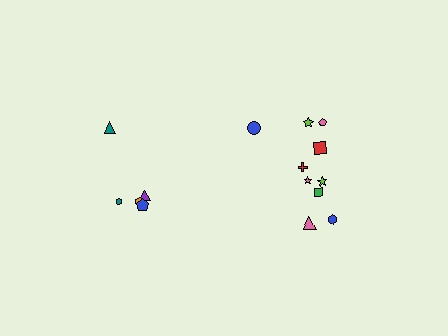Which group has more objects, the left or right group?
The right group.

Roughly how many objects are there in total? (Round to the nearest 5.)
Roughly 15 objects in total.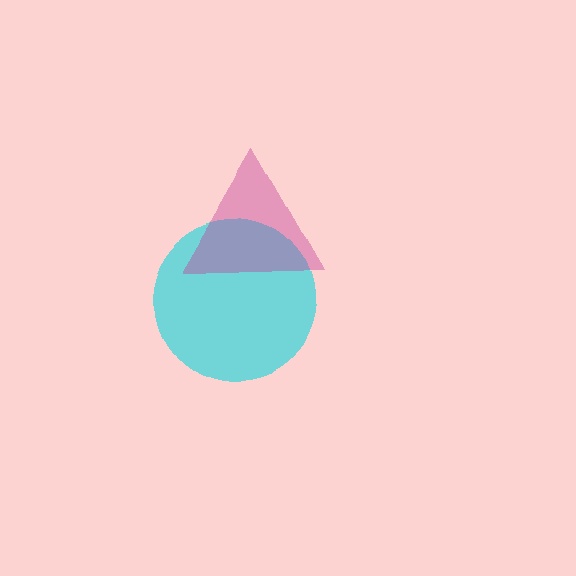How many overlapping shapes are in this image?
There are 2 overlapping shapes in the image.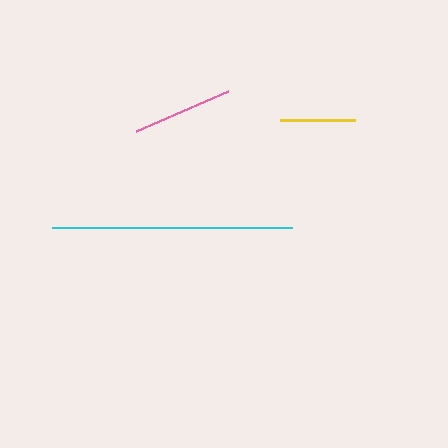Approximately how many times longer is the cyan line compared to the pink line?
The cyan line is approximately 2.4 times the length of the pink line.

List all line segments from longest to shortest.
From longest to shortest: cyan, pink, yellow.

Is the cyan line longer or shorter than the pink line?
The cyan line is longer than the pink line.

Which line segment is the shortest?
The yellow line is the shortest at approximately 75 pixels.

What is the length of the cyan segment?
The cyan segment is approximately 239 pixels long.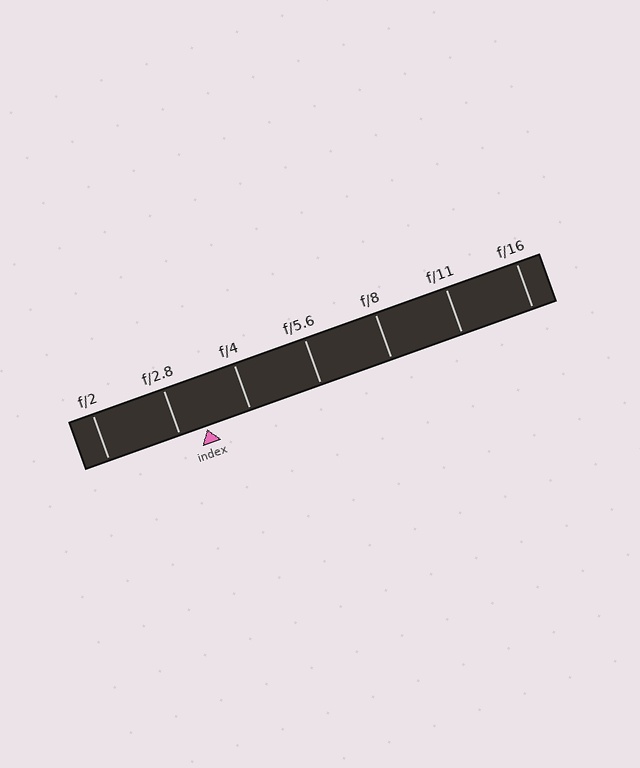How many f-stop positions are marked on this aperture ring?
There are 7 f-stop positions marked.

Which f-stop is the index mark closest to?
The index mark is closest to f/2.8.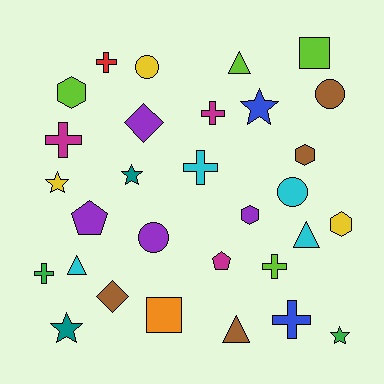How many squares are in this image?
There are 2 squares.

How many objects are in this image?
There are 30 objects.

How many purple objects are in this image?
There are 4 purple objects.